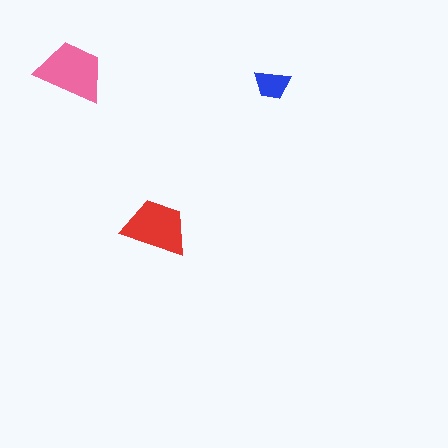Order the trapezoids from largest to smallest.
the pink one, the red one, the blue one.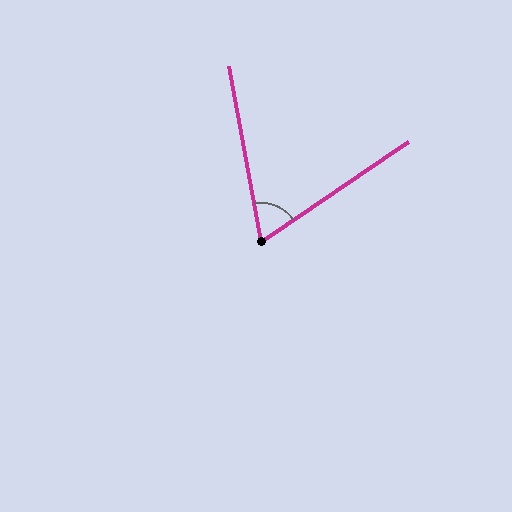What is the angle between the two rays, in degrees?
Approximately 66 degrees.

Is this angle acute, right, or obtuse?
It is acute.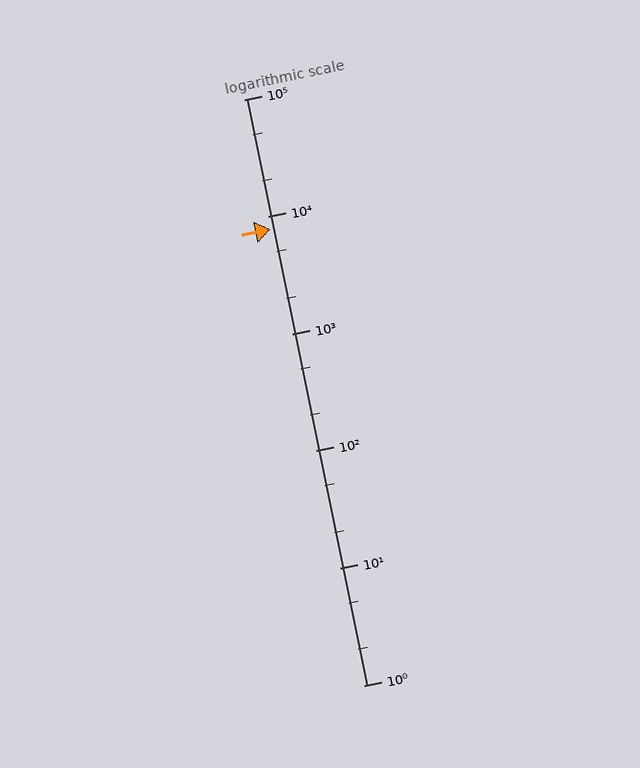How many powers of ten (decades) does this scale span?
The scale spans 5 decades, from 1 to 100000.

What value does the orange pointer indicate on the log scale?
The pointer indicates approximately 7800.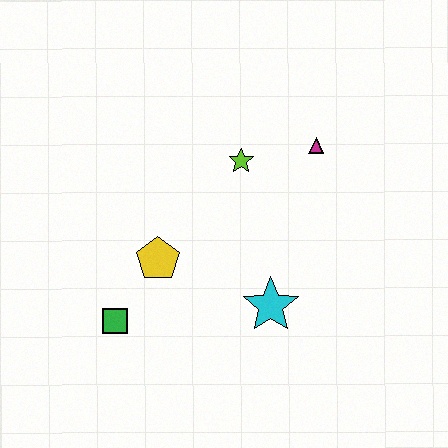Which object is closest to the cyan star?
The yellow pentagon is closest to the cyan star.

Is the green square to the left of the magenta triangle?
Yes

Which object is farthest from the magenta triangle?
The green square is farthest from the magenta triangle.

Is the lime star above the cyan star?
Yes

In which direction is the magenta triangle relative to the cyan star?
The magenta triangle is above the cyan star.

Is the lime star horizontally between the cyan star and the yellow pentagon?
Yes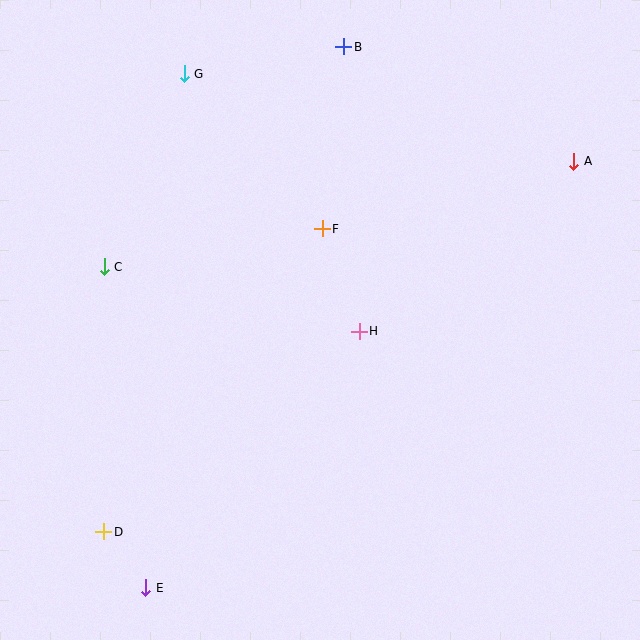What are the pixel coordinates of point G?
Point G is at (184, 74).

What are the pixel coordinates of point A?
Point A is at (574, 161).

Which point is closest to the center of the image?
Point H at (359, 331) is closest to the center.